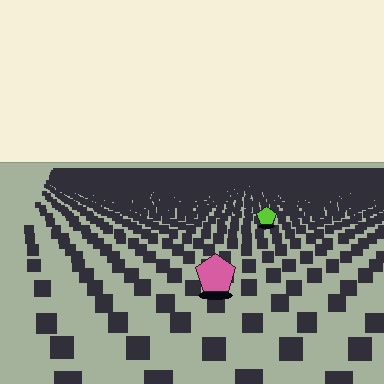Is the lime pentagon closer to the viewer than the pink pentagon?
No. The pink pentagon is closer — you can tell from the texture gradient: the ground texture is coarser near it.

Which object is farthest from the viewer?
The lime pentagon is farthest from the viewer. It appears smaller and the ground texture around it is denser.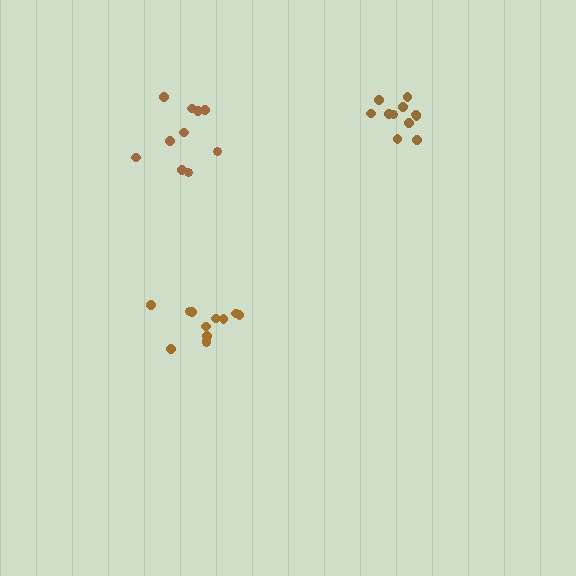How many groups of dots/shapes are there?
There are 3 groups.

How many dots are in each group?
Group 1: 10 dots, Group 2: 12 dots, Group 3: 11 dots (33 total).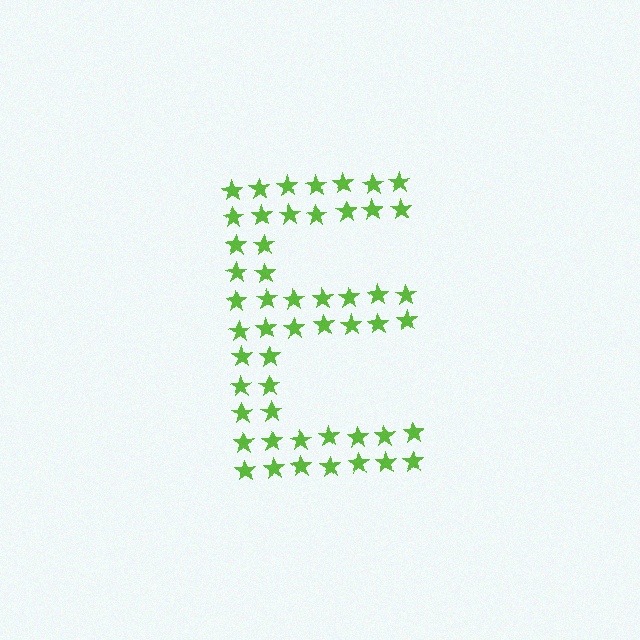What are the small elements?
The small elements are stars.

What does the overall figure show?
The overall figure shows the letter E.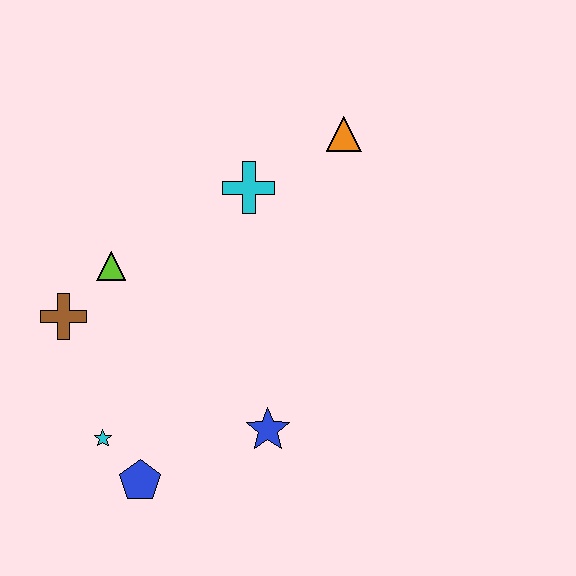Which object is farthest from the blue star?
The orange triangle is farthest from the blue star.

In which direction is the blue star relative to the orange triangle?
The blue star is below the orange triangle.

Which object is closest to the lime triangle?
The brown cross is closest to the lime triangle.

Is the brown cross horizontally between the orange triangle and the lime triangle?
No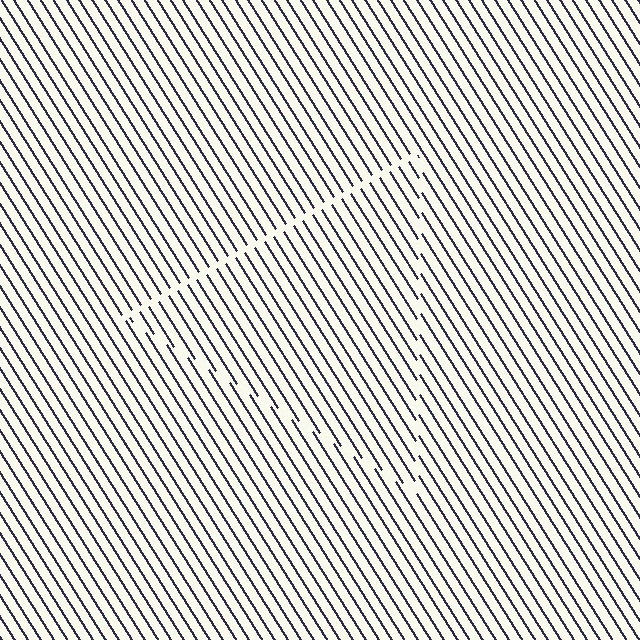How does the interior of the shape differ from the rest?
The interior of the shape contains the same grating, shifted by half a period — the contour is defined by the phase discontinuity where line-ends from the inner and outer gratings abut.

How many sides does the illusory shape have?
3 sides — the line-ends trace a triangle.